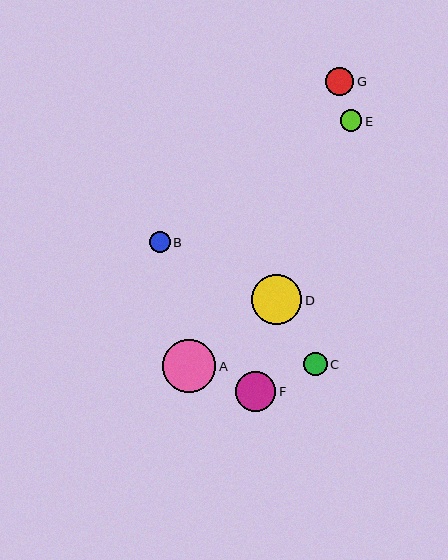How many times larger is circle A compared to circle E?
Circle A is approximately 2.5 times the size of circle E.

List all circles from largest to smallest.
From largest to smallest: A, D, F, G, C, E, B.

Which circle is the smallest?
Circle B is the smallest with a size of approximately 21 pixels.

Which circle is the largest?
Circle A is the largest with a size of approximately 53 pixels.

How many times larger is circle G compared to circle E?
Circle G is approximately 1.3 times the size of circle E.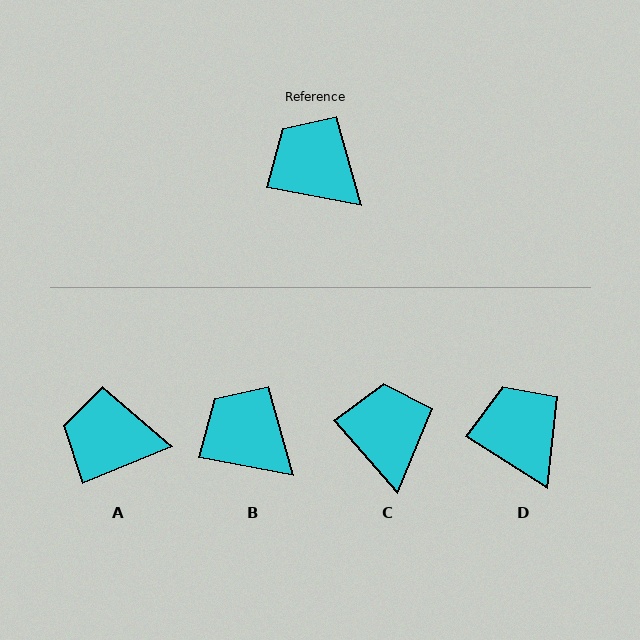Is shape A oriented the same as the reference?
No, it is off by about 33 degrees.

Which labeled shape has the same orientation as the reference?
B.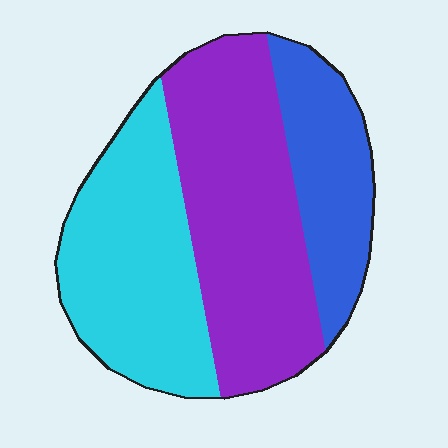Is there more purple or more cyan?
Purple.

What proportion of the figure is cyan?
Cyan covers roughly 35% of the figure.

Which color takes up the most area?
Purple, at roughly 45%.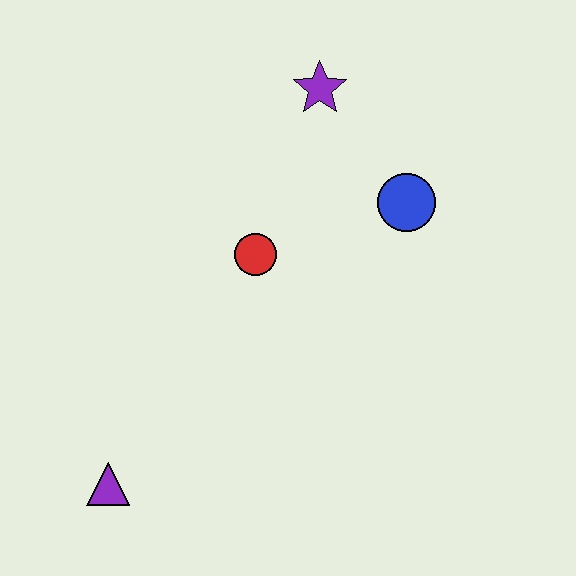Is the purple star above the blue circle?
Yes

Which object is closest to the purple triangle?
The red circle is closest to the purple triangle.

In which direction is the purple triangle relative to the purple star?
The purple triangle is below the purple star.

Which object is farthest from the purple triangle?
The purple star is farthest from the purple triangle.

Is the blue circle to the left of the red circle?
No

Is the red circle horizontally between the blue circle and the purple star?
No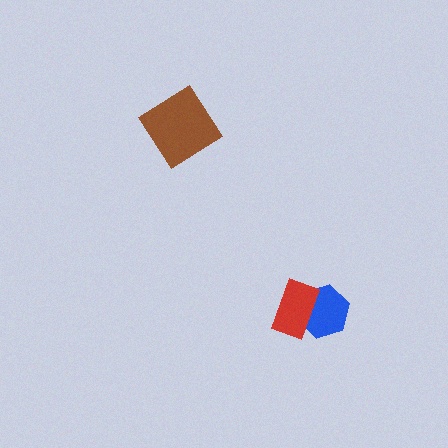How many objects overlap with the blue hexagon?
1 object overlaps with the blue hexagon.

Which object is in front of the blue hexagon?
The red rectangle is in front of the blue hexagon.